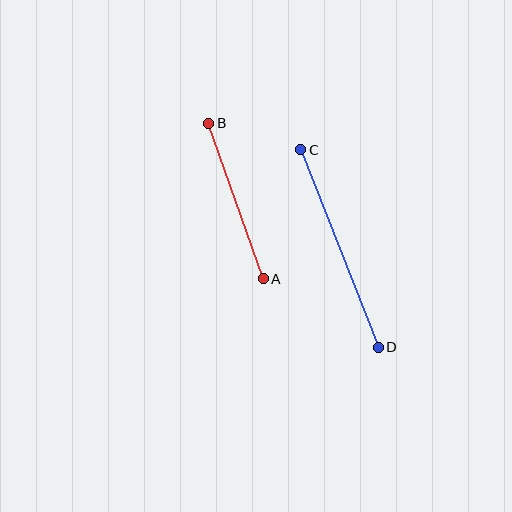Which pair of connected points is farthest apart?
Points C and D are farthest apart.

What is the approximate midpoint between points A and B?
The midpoint is at approximately (236, 201) pixels.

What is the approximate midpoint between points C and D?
The midpoint is at approximately (340, 248) pixels.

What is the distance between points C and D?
The distance is approximately 212 pixels.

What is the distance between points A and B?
The distance is approximately 165 pixels.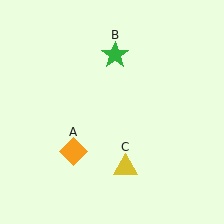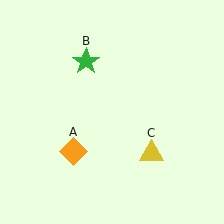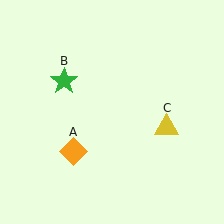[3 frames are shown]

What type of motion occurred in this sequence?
The green star (object B), yellow triangle (object C) rotated counterclockwise around the center of the scene.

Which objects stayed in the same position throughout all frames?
Orange diamond (object A) remained stationary.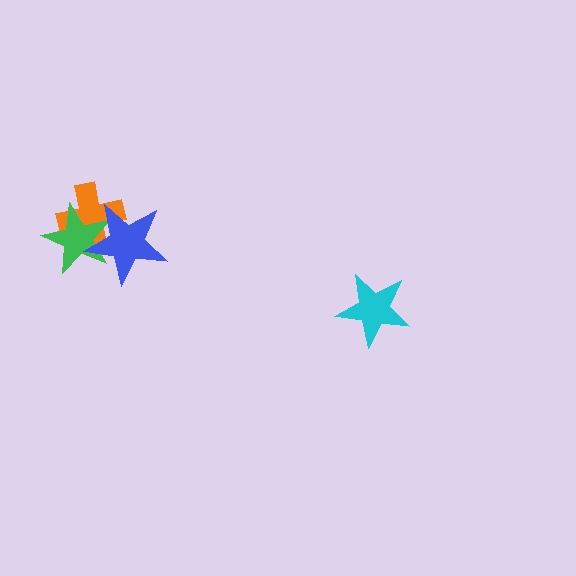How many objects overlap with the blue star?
2 objects overlap with the blue star.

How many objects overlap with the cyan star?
0 objects overlap with the cyan star.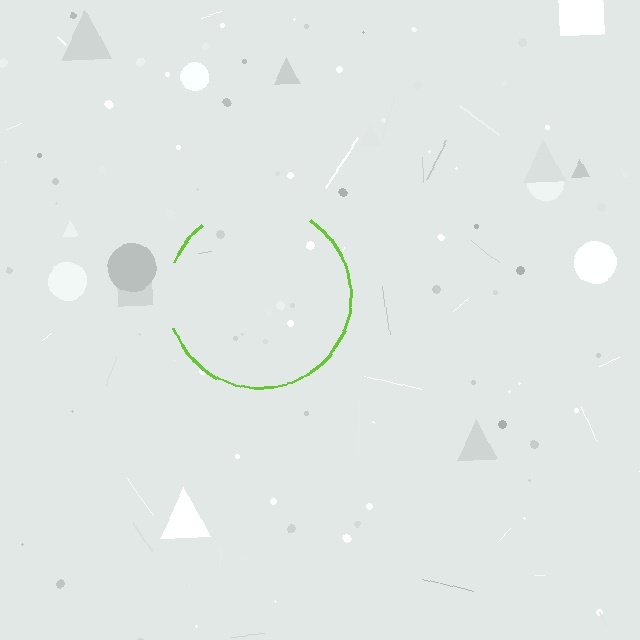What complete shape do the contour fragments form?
The contour fragments form a circle.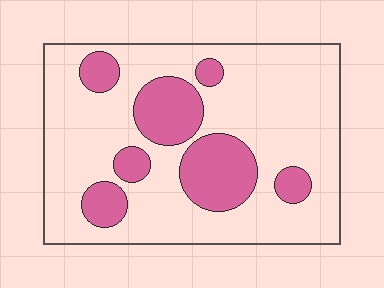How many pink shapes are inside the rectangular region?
7.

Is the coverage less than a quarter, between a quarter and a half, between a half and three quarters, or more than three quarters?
Less than a quarter.